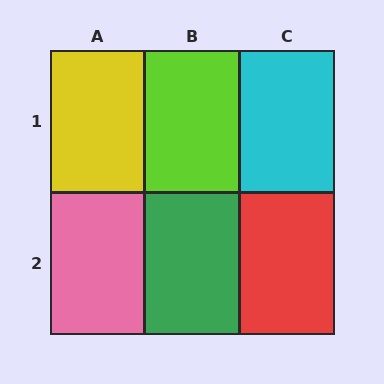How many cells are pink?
1 cell is pink.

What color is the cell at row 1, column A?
Yellow.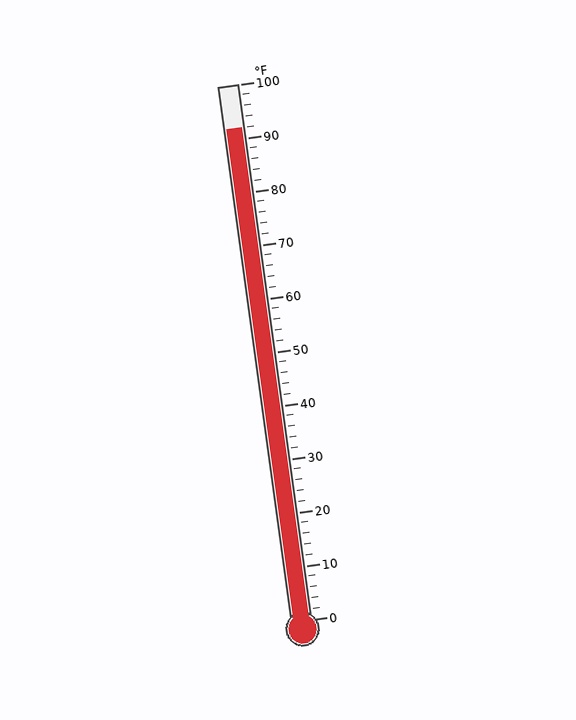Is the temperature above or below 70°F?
The temperature is above 70°F.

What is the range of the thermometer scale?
The thermometer scale ranges from 0°F to 100°F.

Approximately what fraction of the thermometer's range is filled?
The thermometer is filled to approximately 90% of its range.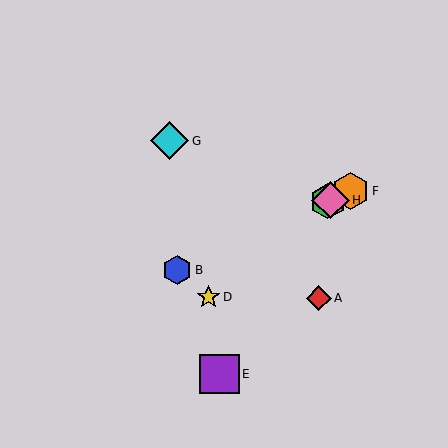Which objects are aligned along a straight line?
Objects B, C, F, H are aligned along a straight line.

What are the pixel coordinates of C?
Object C is at (328, 201).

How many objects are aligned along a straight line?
4 objects (B, C, F, H) are aligned along a straight line.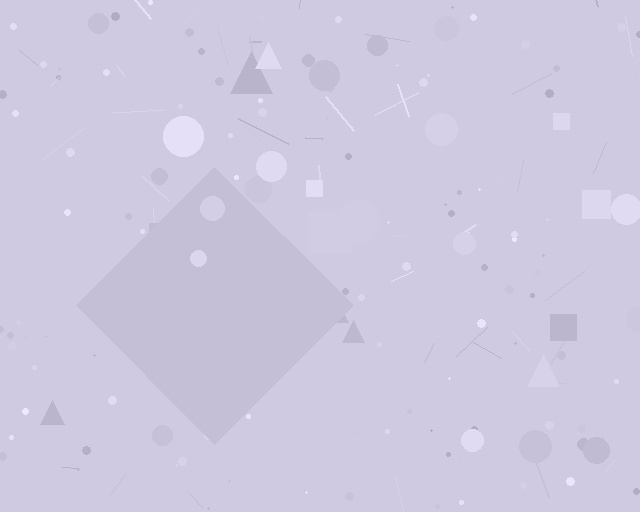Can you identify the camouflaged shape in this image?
The camouflaged shape is a diamond.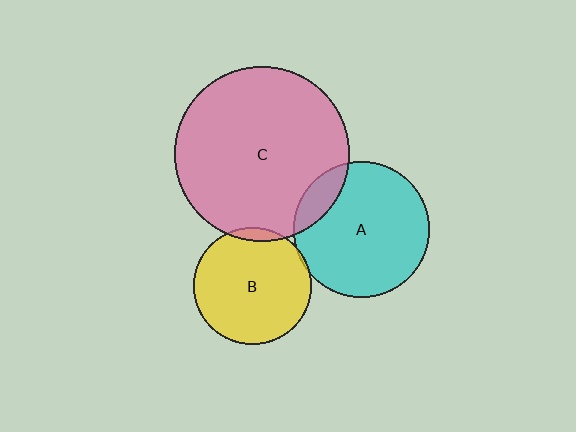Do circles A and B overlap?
Yes.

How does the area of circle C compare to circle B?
Approximately 2.2 times.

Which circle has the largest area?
Circle C (pink).